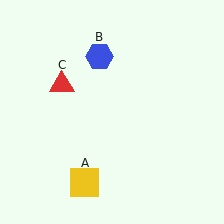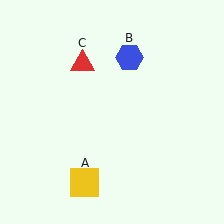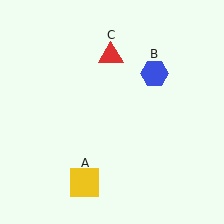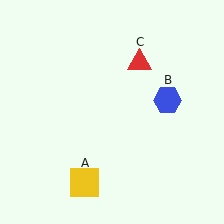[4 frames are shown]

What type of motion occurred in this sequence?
The blue hexagon (object B), red triangle (object C) rotated clockwise around the center of the scene.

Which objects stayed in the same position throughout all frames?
Yellow square (object A) remained stationary.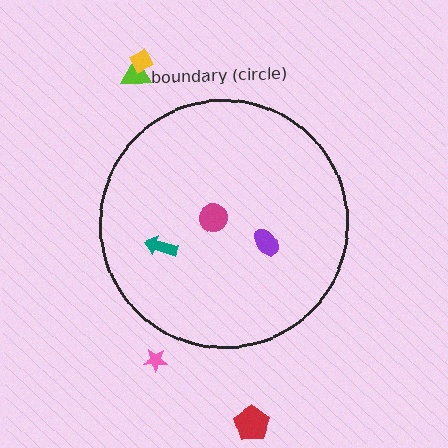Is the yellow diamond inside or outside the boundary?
Outside.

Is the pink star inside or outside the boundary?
Outside.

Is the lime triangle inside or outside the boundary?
Outside.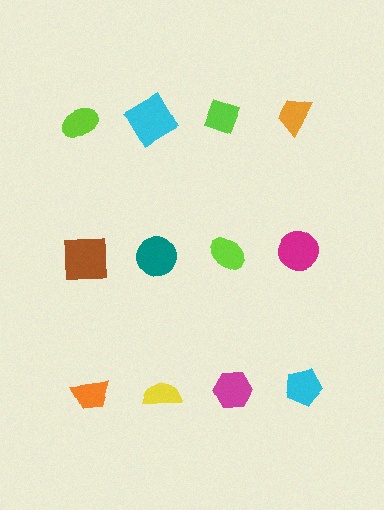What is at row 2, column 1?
A brown square.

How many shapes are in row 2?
4 shapes.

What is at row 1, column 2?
A cyan diamond.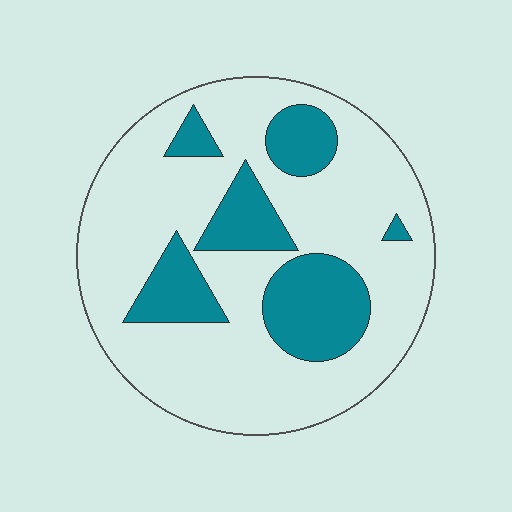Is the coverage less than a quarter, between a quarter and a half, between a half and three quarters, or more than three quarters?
Between a quarter and a half.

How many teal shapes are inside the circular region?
6.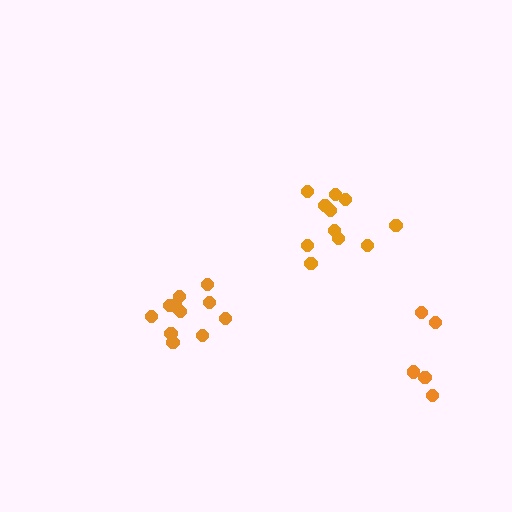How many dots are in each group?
Group 1: 5 dots, Group 2: 11 dots, Group 3: 11 dots (27 total).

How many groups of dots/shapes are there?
There are 3 groups.